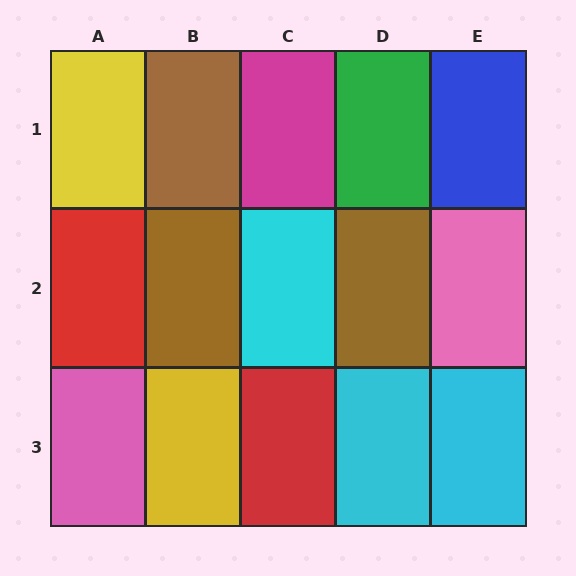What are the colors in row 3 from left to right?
Pink, yellow, red, cyan, cyan.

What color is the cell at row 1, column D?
Green.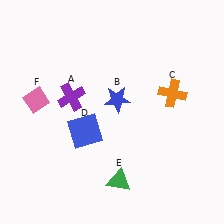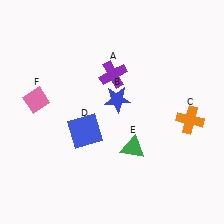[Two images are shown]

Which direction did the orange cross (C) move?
The orange cross (C) moved down.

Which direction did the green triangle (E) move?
The green triangle (E) moved up.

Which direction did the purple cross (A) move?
The purple cross (A) moved right.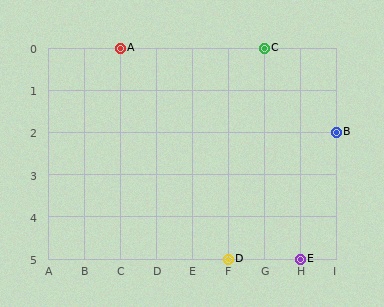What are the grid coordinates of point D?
Point D is at grid coordinates (F, 5).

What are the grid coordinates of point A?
Point A is at grid coordinates (C, 0).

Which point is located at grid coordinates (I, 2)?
Point B is at (I, 2).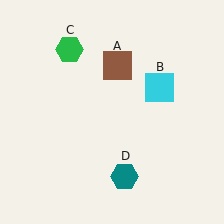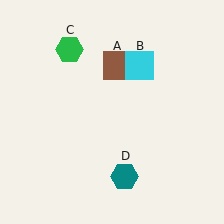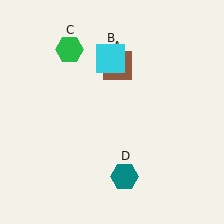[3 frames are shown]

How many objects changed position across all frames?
1 object changed position: cyan square (object B).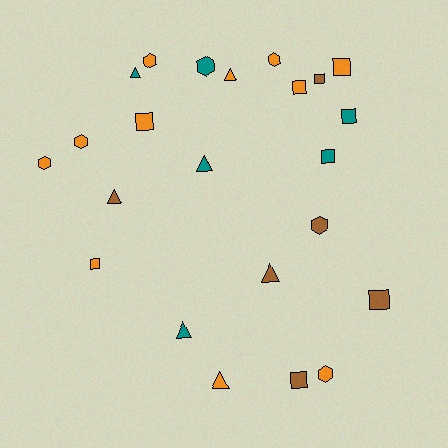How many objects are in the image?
There are 23 objects.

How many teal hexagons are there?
There is 1 teal hexagon.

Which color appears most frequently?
Orange, with 11 objects.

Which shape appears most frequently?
Square, with 9 objects.